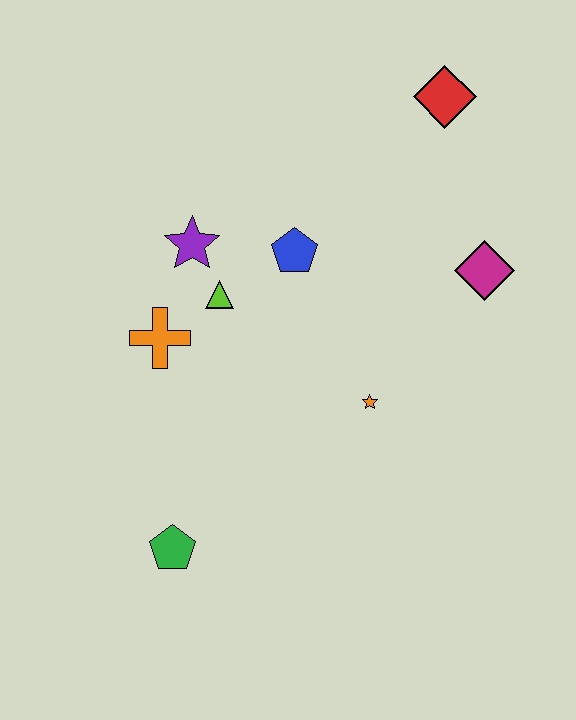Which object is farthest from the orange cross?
The red diamond is farthest from the orange cross.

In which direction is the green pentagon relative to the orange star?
The green pentagon is to the left of the orange star.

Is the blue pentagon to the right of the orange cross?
Yes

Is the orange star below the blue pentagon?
Yes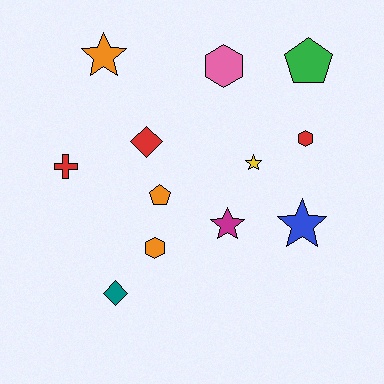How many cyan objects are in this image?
There are no cyan objects.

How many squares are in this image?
There are no squares.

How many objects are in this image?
There are 12 objects.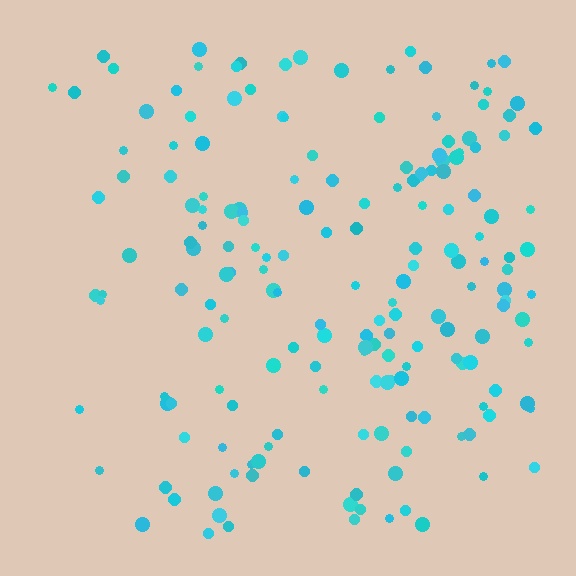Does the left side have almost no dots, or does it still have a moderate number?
Still a moderate number, just noticeably fewer than the right.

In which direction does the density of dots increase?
From left to right, with the right side densest.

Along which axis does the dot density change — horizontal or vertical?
Horizontal.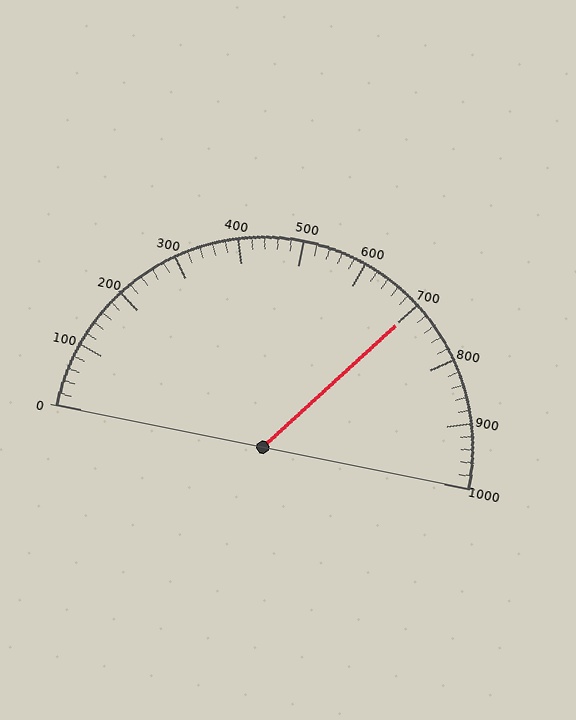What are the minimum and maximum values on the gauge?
The gauge ranges from 0 to 1000.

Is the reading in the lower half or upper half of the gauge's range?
The reading is in the upper half of the range (0 to 1000).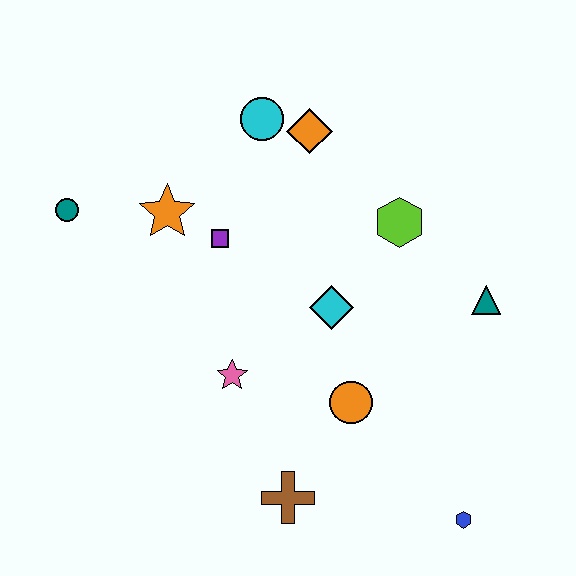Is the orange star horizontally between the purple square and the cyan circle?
No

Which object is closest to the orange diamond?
The cyan circle is closest to the orange diamond.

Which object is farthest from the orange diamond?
The blue hexagon is farthest from the orange diamond.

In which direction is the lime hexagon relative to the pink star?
The lime hexagon is to the right of the pink star.